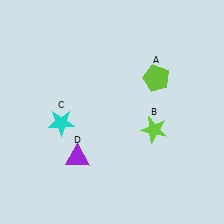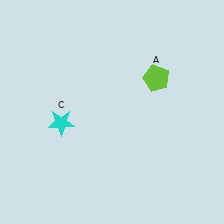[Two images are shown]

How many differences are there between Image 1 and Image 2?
There are 2 differences between the two images.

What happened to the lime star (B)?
The lime star (B) was removed in Image 2. It was in the bottom-right area of Image 1.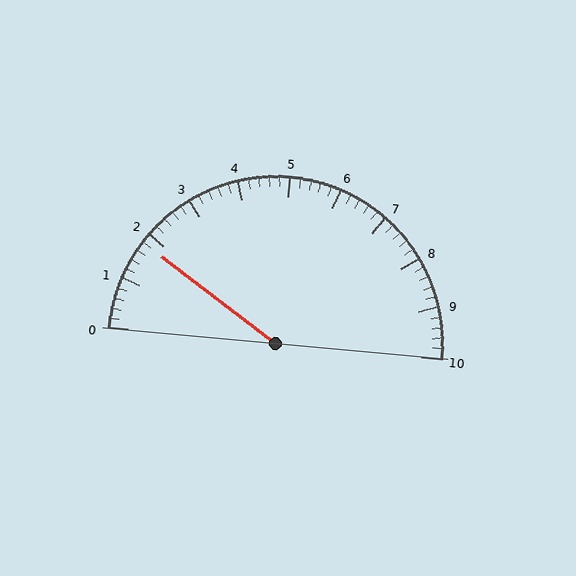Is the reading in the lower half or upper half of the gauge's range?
The reading is in the lower half of the range (0 to 10).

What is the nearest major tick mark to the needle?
The nearest major tick mark is 2.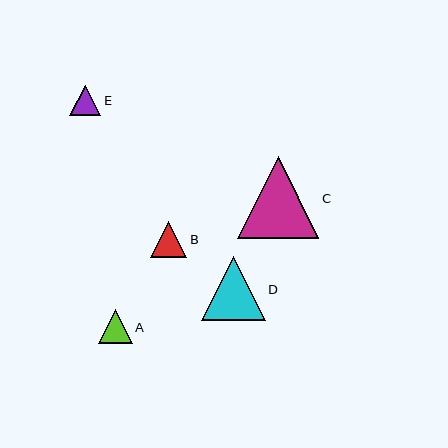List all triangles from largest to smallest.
From largest to smallest: C, D, B, A, E.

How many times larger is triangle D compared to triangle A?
Triangle D is approximately 1.9 times the size of triangle A.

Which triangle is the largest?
Triangle C is the largest with a size of approximately 81 pixels.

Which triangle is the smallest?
Triangle E is the smallest with a size of approximately 31 pixels.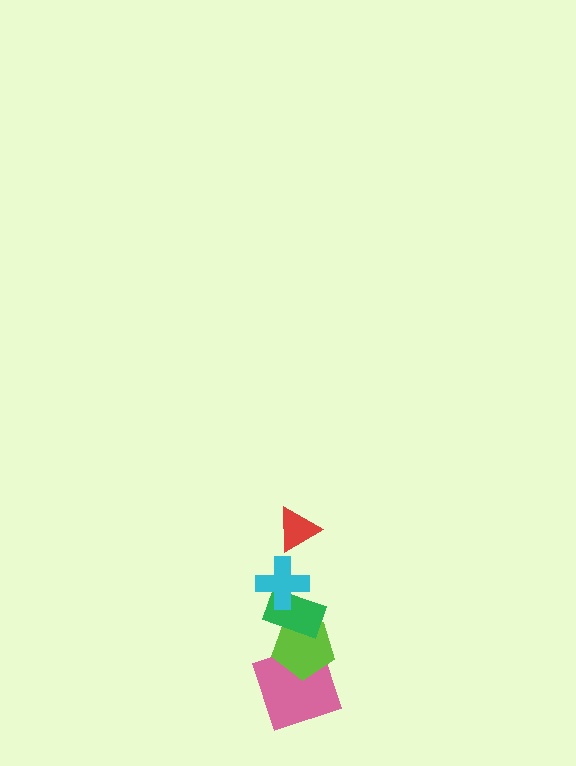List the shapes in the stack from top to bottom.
From top to bottom: the red triangle, the cyan cross, the green rectangle, the lime pentagon, the pink square.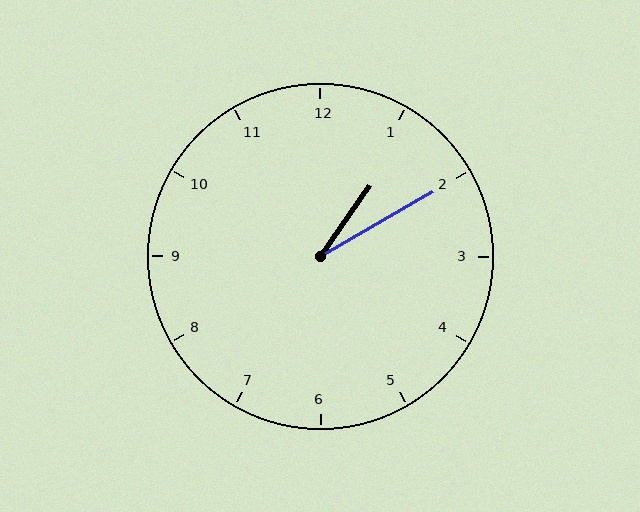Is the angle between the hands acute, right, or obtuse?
It is acute.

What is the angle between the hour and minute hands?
Approximately 25 degrees.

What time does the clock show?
1:10.